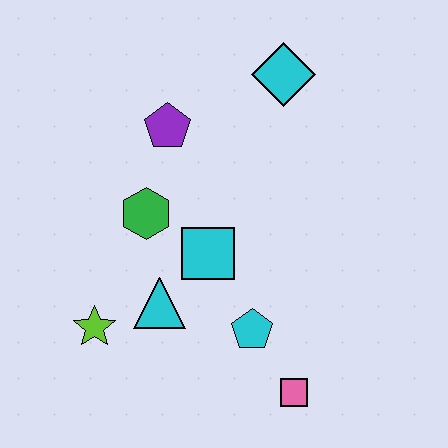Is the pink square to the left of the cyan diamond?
No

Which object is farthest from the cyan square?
The cyan diamond is farthest from the cyan square.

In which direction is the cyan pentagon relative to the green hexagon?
The cyan pentagon is below the green hexagon.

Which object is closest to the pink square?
The cyan pentagon is closest to the pink square.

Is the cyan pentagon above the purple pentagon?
No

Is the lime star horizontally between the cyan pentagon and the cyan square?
No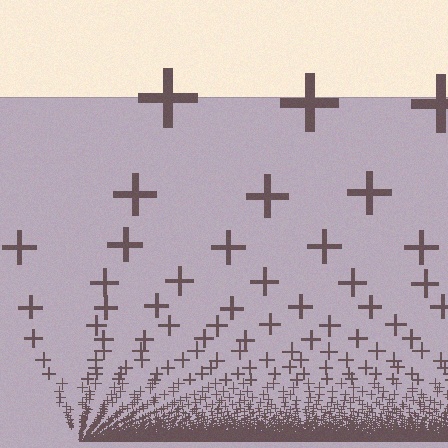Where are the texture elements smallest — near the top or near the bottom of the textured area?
Near the bottom.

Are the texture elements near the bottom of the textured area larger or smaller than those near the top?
Smaller. The gradient is inverted — elements near the bottom are smaller and denser.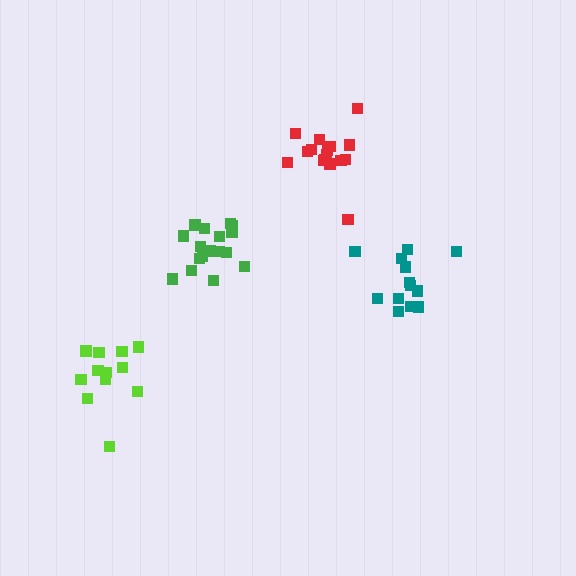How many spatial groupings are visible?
There are 4 spatial groupings.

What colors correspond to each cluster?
The clusters are colored: red, green, teal, lime.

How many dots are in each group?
Group 1: 16 dots, Group 2: 18 dots, Group 3: 13 dots, Group 4: 13 dots (60 total).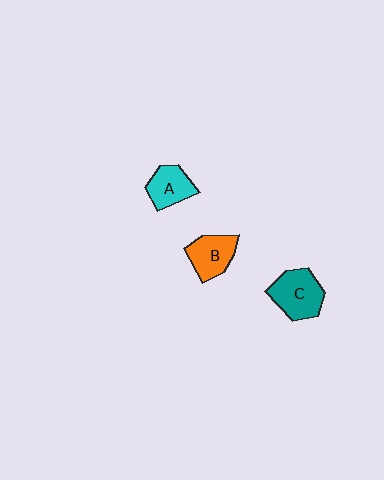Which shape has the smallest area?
Shape A (cyan).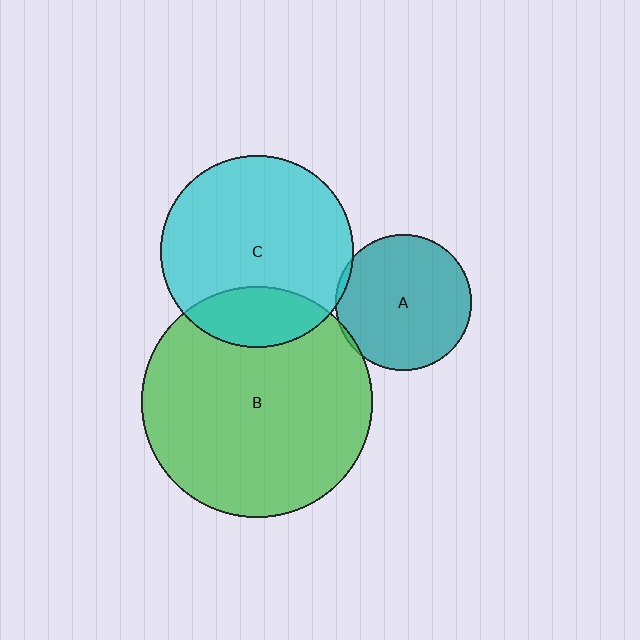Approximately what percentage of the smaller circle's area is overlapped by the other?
Approximately 5%.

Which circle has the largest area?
Circle B (green).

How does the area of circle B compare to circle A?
Approximately 2.9 times.